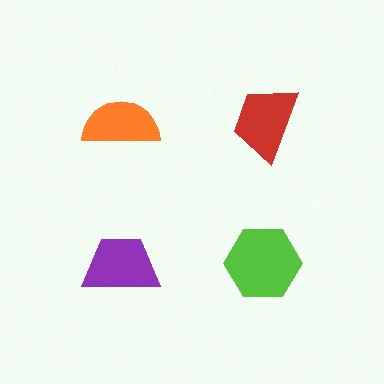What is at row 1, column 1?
An orange semicircle.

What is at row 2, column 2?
A lime hexagon.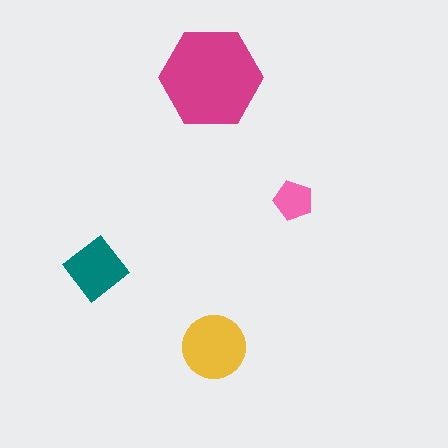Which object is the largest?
The magenta hexagon.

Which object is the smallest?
The pink pentagon.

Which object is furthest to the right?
The pink pentagon is rightmost.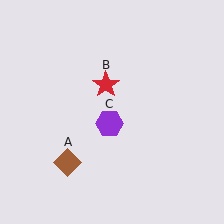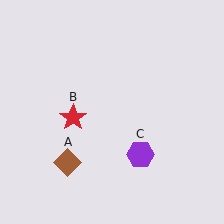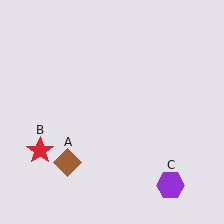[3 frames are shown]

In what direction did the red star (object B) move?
The red star (object B) moved down and to the left.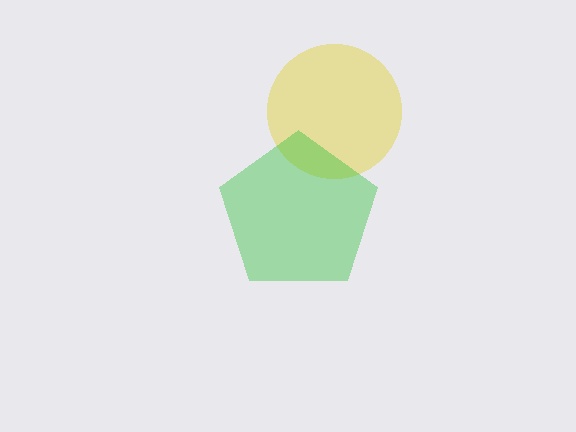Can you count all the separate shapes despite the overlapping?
Yes, there are 2 separate shapes.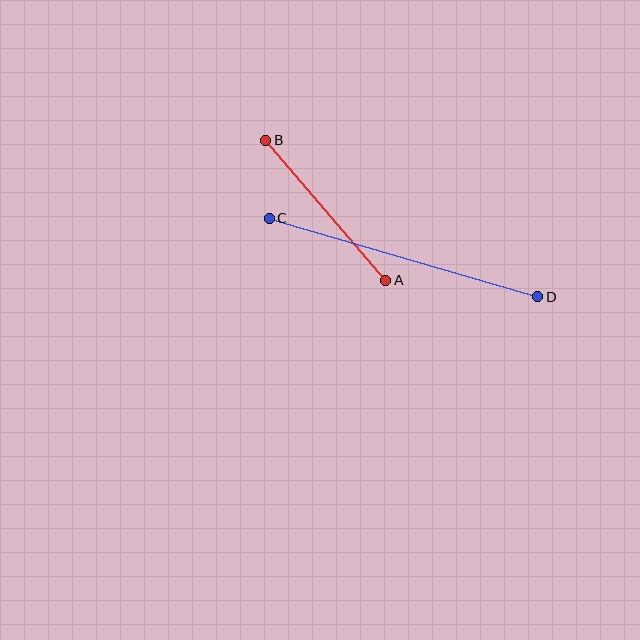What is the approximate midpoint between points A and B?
The midpoint is at approximately (326, 210) pixels.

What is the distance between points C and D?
The distance is approximately 279 pixels.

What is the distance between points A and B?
The distance is approximately 184 pixels.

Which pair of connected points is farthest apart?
Points C and D are farthest apart.